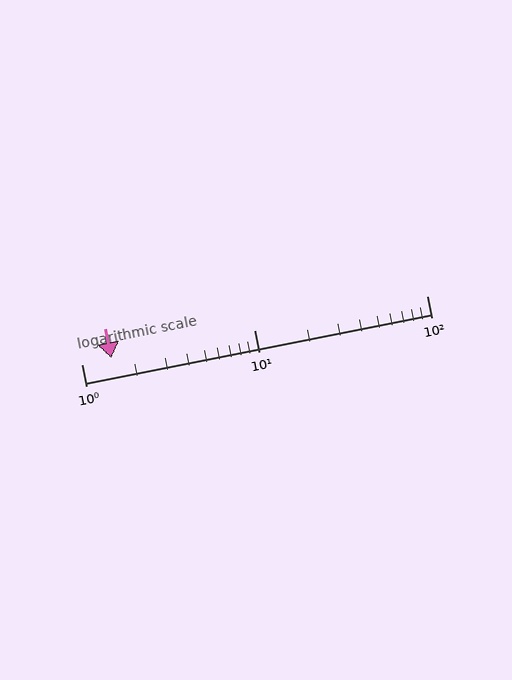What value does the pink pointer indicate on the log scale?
The pointer indicates approximately 1.5.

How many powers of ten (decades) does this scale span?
The scale spans 2 decades, from 1 to 100.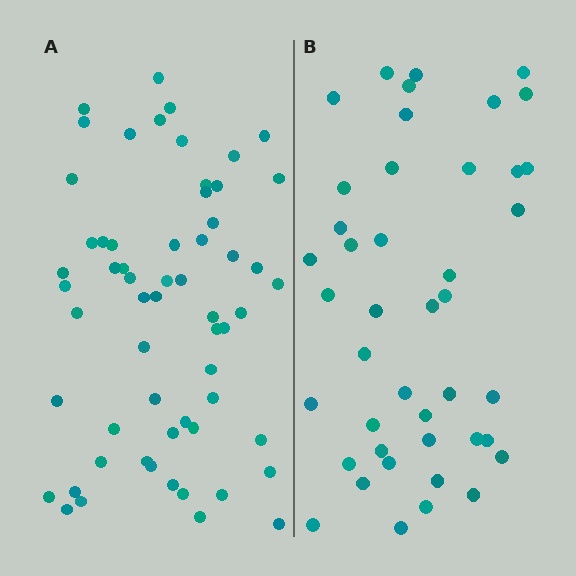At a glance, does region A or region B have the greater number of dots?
Region A (the left region) has more dots.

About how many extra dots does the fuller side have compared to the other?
Region A has approximately 15 more dots than region B.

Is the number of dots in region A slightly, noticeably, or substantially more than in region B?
Region A has noticeably more, but not dramatically so. The ratio is roughly 1.4 to 1.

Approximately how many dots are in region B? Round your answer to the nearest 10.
About 40 dots. (The exact count is 43, which rounds to 40.)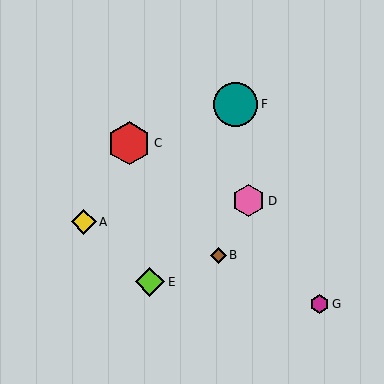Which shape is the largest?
The teal circle (labeled F) is the largest.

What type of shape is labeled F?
Shape F is a teal circle.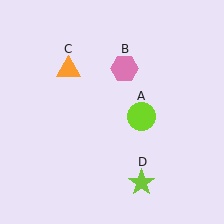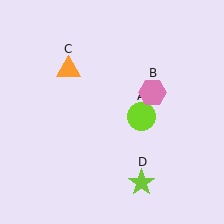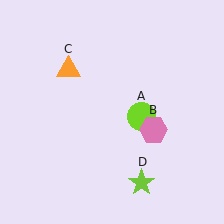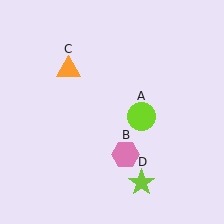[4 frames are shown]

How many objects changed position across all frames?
1 object changed position: pink hexagon (object B).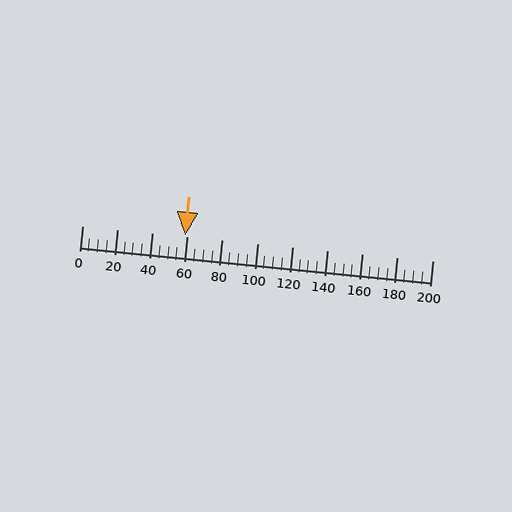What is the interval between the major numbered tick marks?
The major tick marks are spaced 20 units apart.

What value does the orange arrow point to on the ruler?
The orange arrow points to approximately 59.